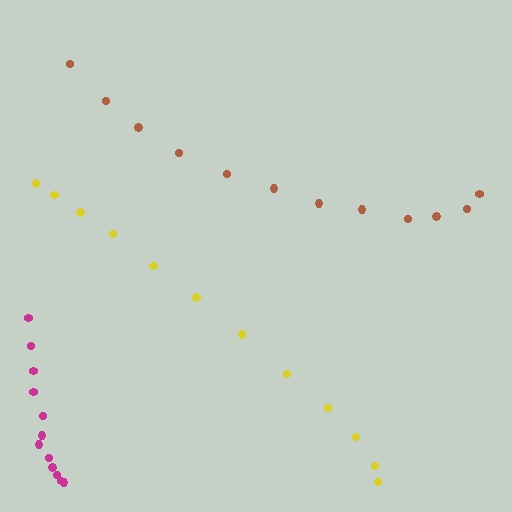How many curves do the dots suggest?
There are 3 distinct paths.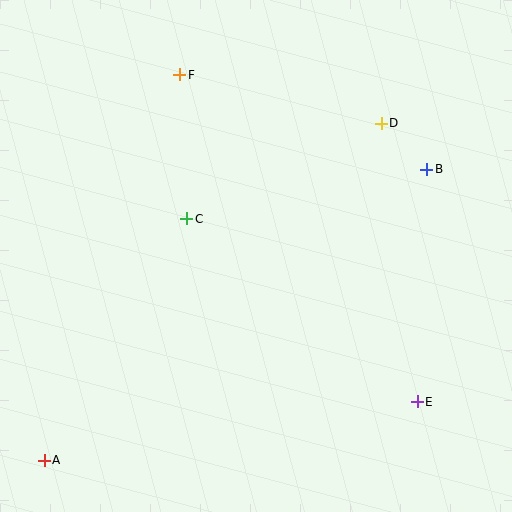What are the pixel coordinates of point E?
Point E is at (417, 402).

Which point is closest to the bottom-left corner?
Point A is closest to the bottom-left corner.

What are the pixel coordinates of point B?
Point B is at (427, 169).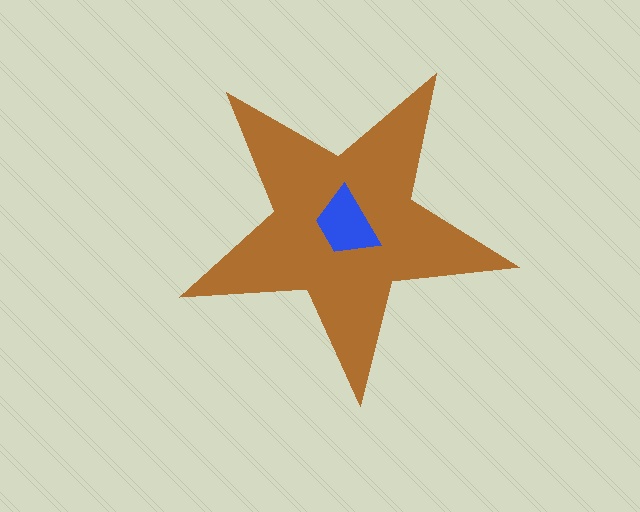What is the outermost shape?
The brown star.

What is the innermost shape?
The blue trapezoid.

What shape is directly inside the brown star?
The blue trapezoid.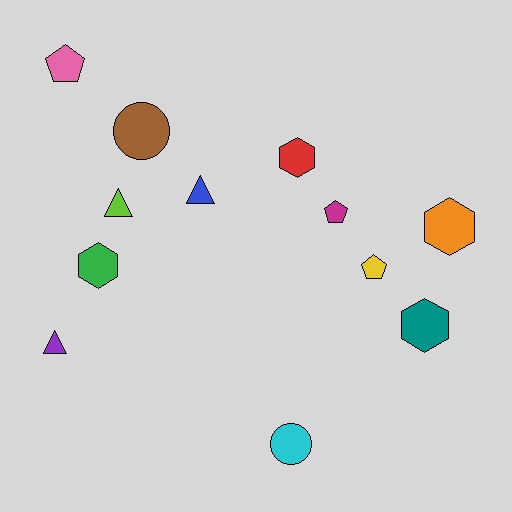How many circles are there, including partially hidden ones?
There are 2 circles.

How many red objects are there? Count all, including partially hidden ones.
There is 1 red object.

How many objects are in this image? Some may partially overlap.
There are 12 objects.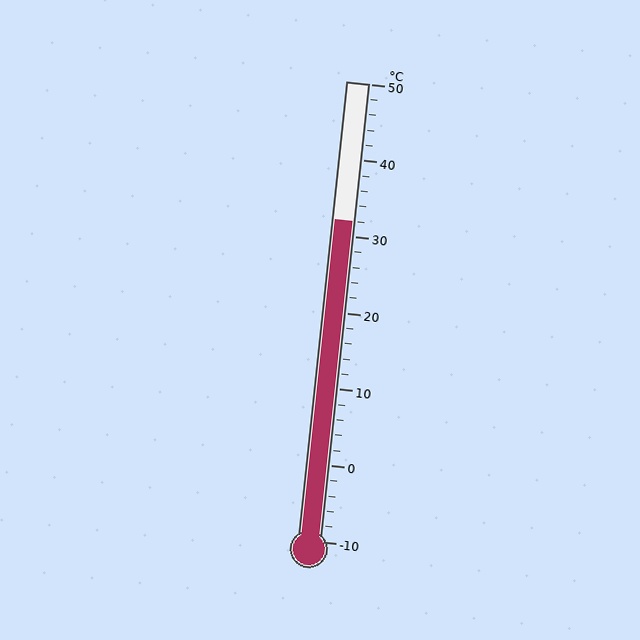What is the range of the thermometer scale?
The thermometer scale ranges from -10°C to 50°C.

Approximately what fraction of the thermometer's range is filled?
The thermometer is filled to approximately 70% of its range.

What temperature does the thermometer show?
The thermometer shows approximately 32°C.